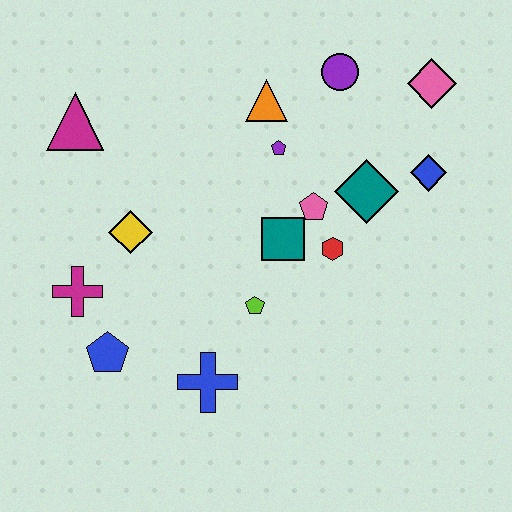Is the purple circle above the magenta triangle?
Yes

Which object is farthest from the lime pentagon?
The pink diamond is farthest from the lime pentagon.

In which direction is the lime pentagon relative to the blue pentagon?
The lime pentagon is to the right of the blue pentagon.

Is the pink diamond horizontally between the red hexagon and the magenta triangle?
No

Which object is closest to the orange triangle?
The purple pentagon is closest to the orange triangle.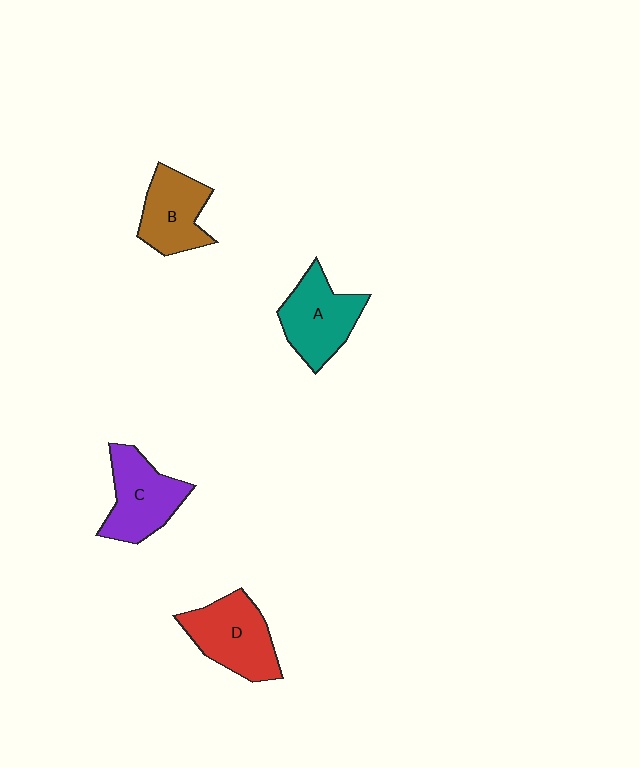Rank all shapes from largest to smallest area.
From largest to smallest: D (red), C (purple), A (teal), B (brown).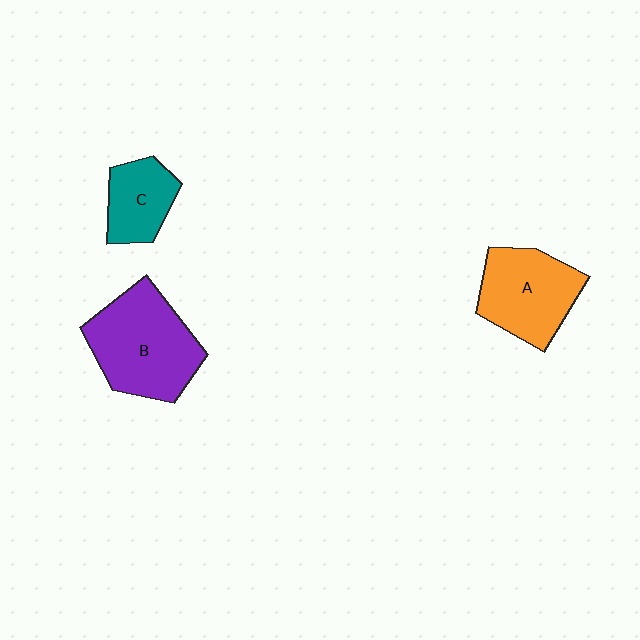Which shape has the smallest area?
Shape C (teal).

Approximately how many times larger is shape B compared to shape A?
Approximately 1.3 times.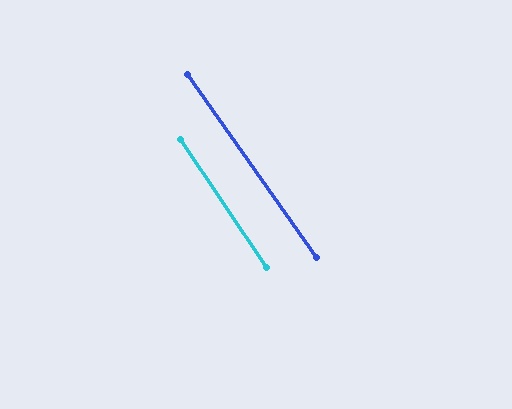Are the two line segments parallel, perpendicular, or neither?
Parallel — their directions differ by only 1.4°.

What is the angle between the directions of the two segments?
Approximately 1 degree.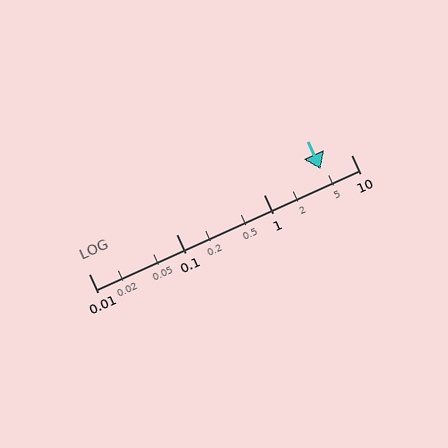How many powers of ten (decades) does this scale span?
The scale spans 3 decades, from 0.01 to 10.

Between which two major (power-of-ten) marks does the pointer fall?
The pointer is between 1 and 10.